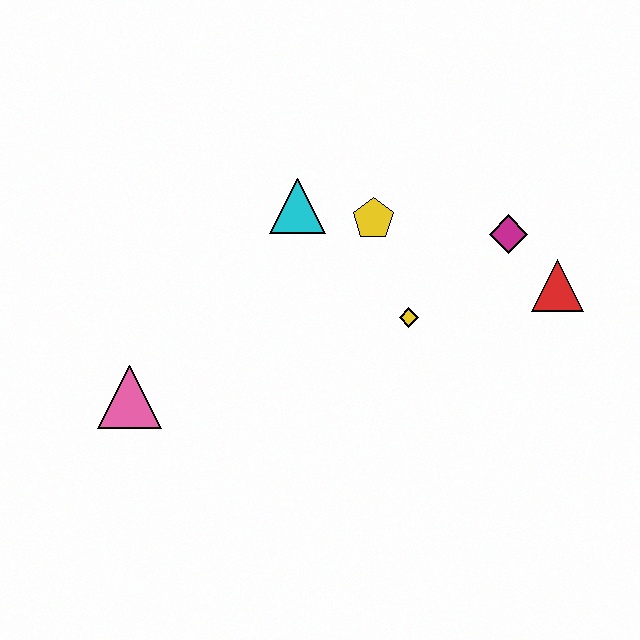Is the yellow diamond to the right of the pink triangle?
Yes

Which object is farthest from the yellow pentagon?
The pink triangle is farthest from the yellow pentagon.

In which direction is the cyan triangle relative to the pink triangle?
The cyan triangle is above the pink triangle.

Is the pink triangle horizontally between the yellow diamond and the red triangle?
No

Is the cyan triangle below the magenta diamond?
No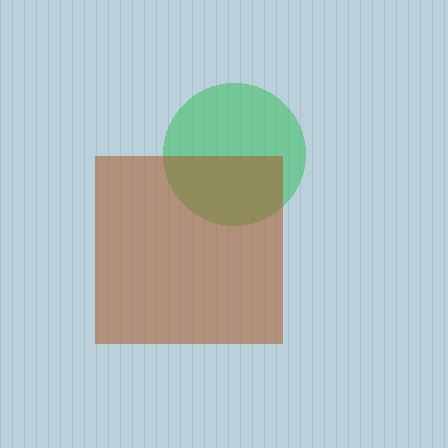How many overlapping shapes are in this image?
There are 2 overlapping shapes in the image.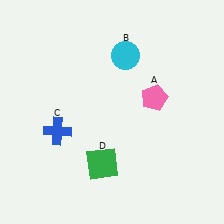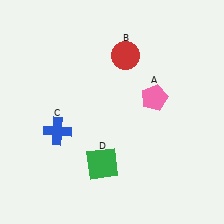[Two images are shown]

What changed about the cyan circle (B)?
In Image 1, B is cyan. In Image 2, it changed to red.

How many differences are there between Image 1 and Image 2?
There is 1 difference between the two images.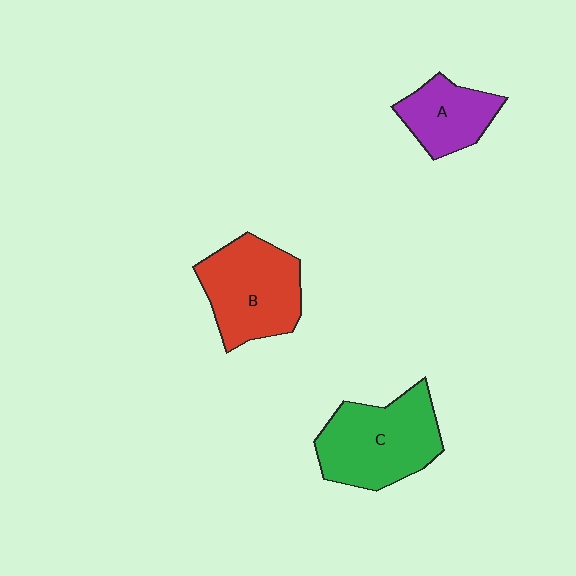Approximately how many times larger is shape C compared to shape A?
Approximately 1.7 times.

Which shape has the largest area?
Shape C (green).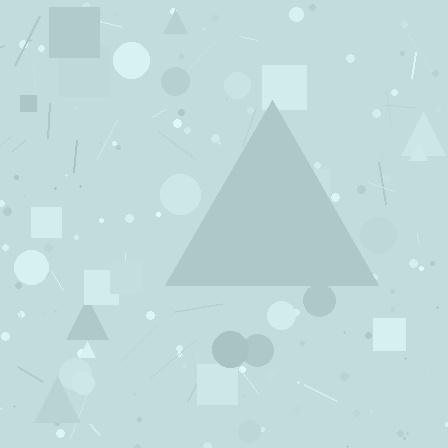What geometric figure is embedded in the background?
A triangle is embedded in the background.